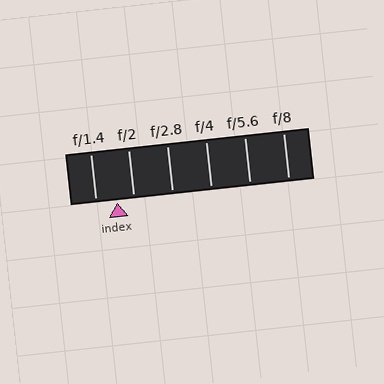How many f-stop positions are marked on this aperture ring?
There are 6 f-stop positions marked.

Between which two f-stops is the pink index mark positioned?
The index mark is between f/1.4 and f/2.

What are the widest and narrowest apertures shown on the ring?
The widest aperture shown is f/1.4 and the narrowest is f/8.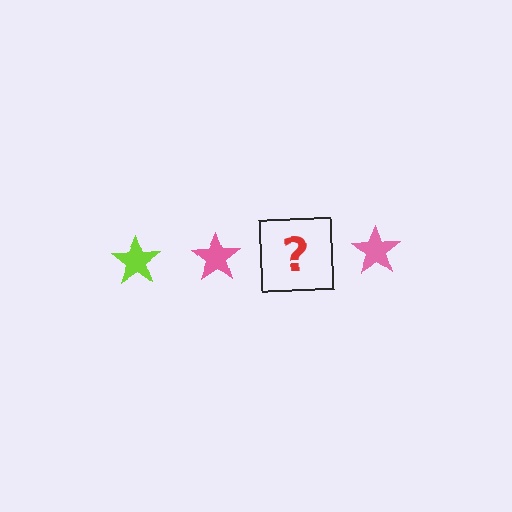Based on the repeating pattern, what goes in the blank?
The blank should be a lime star.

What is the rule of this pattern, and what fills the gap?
The rule is that the pattern cycles through lime, pink stars. The gap should be filled with a lime star.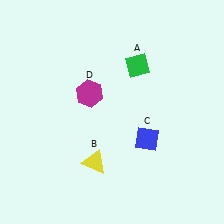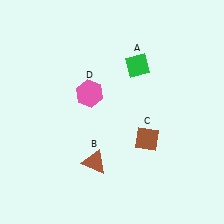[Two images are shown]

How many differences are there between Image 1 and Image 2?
There are 3 differences between the two images.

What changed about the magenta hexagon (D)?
In Image 1, D is magenta. In Image 2, it changed to pink.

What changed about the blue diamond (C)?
In Image 1, C is blue. In Image 2, it changed to brown.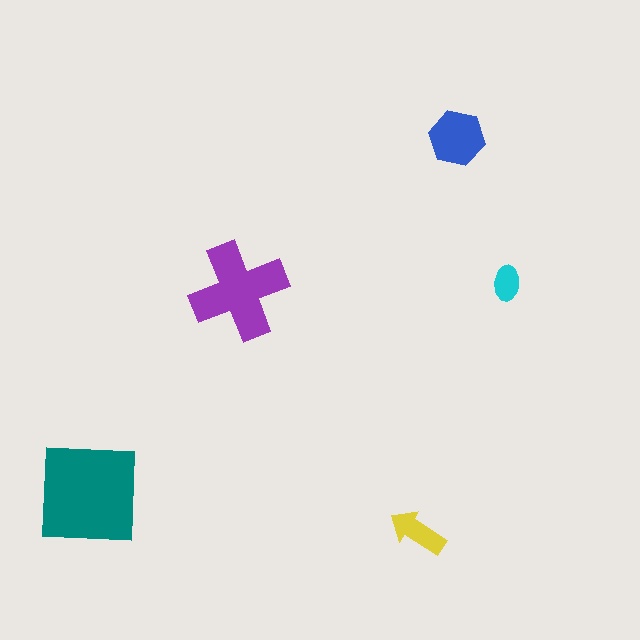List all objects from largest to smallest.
The teal square, the purple cross, the blue hexagon, the yellow arrow, the cyan ellipse.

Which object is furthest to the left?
The teal square is leftmost.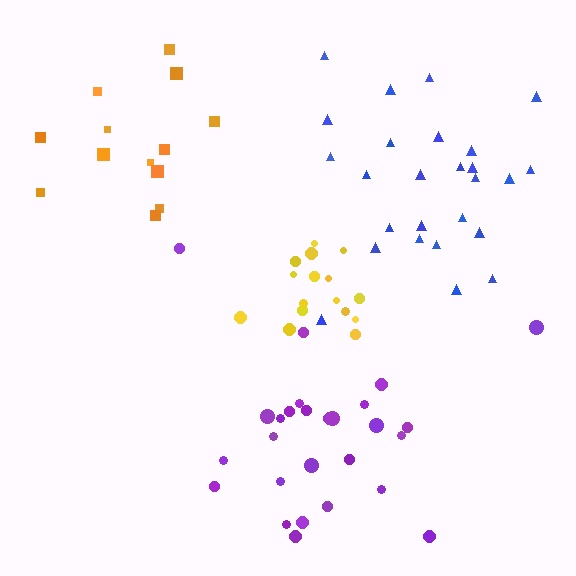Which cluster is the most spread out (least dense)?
Orange.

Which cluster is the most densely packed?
Yellow.